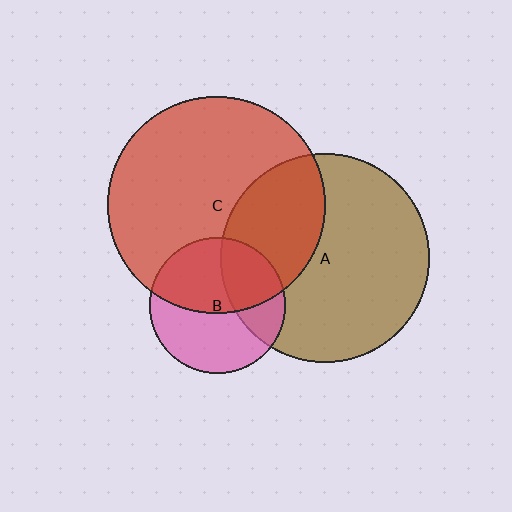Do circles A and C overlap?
Yes.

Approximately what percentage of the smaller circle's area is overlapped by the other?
Approximately 35%.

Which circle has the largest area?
Circle C (red).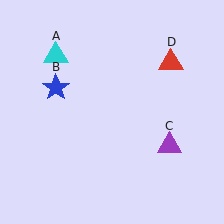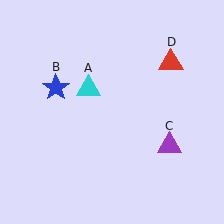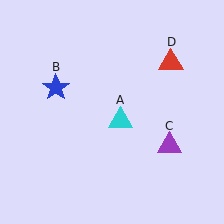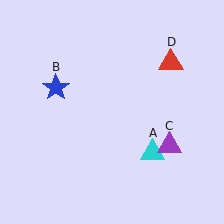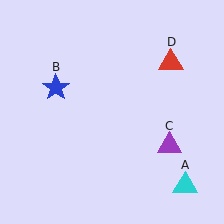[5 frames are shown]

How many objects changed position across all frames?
1 object changed position: cyan triangle (object A).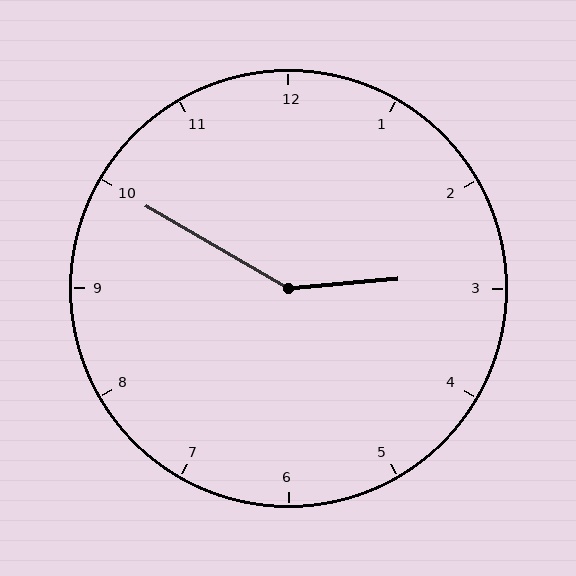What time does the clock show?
2:50.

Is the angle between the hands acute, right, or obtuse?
It is obtuse.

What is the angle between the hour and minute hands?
Approximately 145 degrees.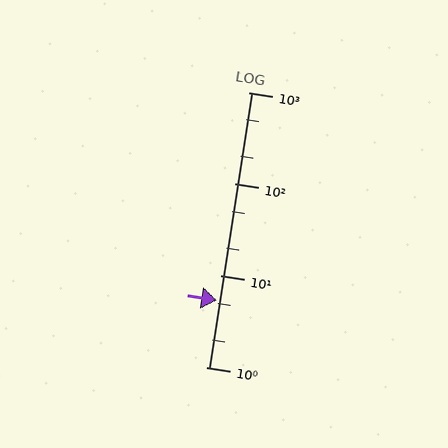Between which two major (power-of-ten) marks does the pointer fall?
The pointer is between 1 and 10.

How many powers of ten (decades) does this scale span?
The scale spans 3 decades, from 1 to 1000.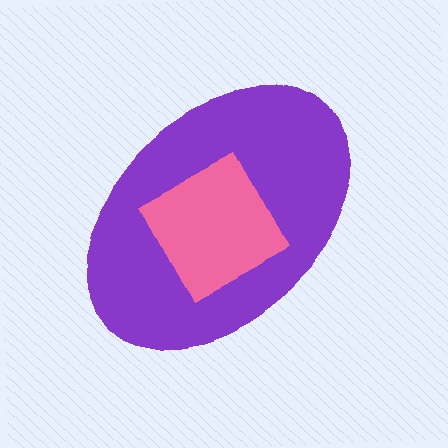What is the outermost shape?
The purple ellipse.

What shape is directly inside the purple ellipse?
The pink square.